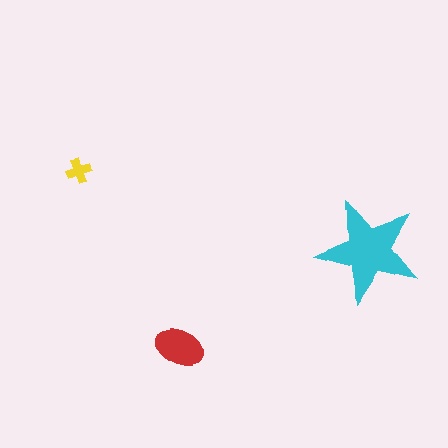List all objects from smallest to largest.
The yellow cross, the red ellipse, the cyan star.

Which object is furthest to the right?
The cyan star is rightmost.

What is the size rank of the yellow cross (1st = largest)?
3rd.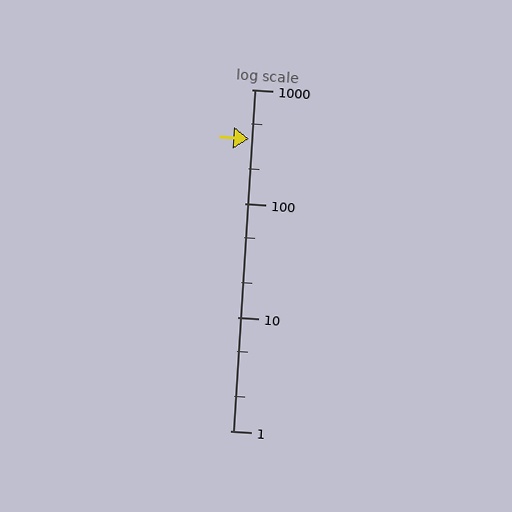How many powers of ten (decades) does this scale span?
The scale spans 3 decades, from 1 to 1000.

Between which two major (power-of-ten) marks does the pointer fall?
The pointer is between 100 and 1000.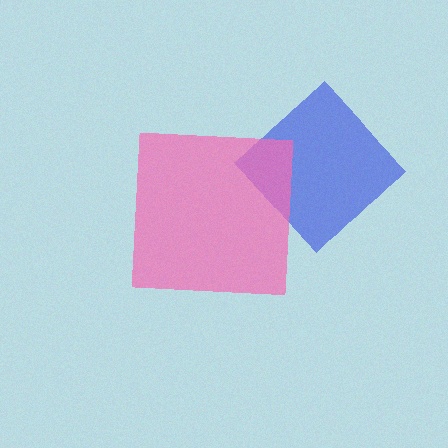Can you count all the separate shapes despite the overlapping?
Yes, there are 2 separate shapes.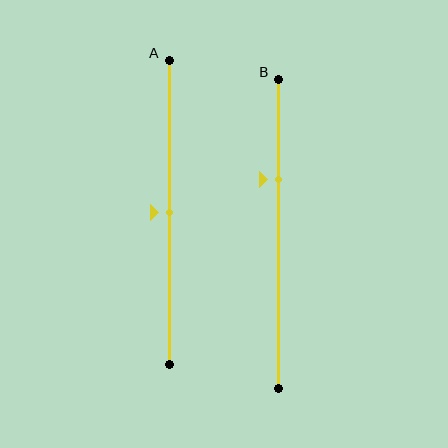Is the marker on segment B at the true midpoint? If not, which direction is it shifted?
No, the marker on segment B is shifted upward by about 18% of the segment length.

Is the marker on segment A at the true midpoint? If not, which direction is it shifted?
Yes, the marker on segment A is at the true midpoint.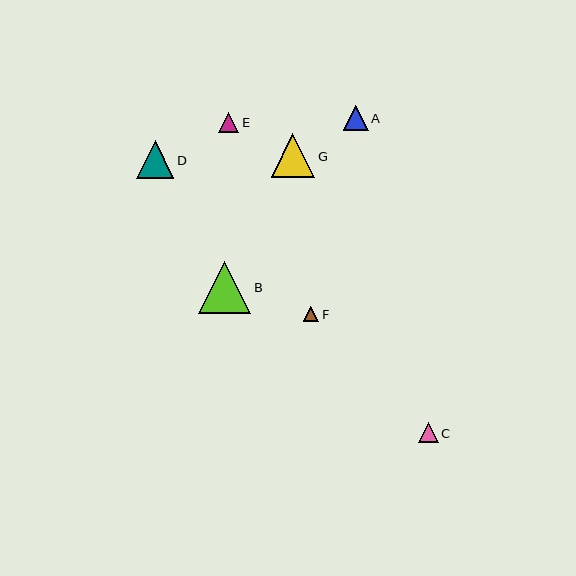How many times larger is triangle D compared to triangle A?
Triangle D is approximately 1.5 times the size of triangle A.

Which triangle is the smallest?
Triangle F is the smallest with a size of approximately 15 pixels.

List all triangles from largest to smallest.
From largest to smallest: B, G, D, A, E, C, F.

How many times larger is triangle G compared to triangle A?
Triangle G is approximately 1.7 times the size of triangle A.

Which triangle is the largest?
Triangle B is the largest with a size of approximately 52 pixels.